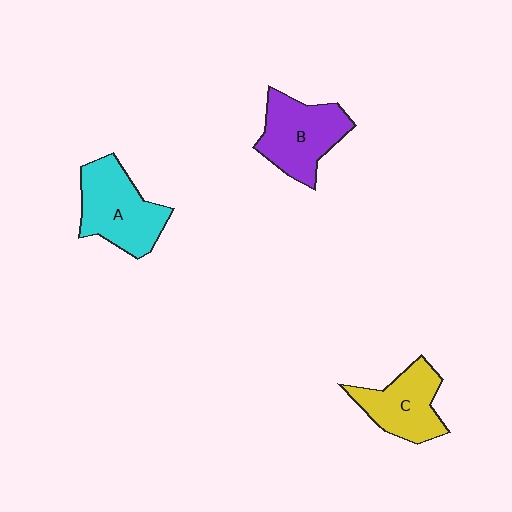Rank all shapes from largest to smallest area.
From largest to smallest: A (cyan), B (purple), C (yellow).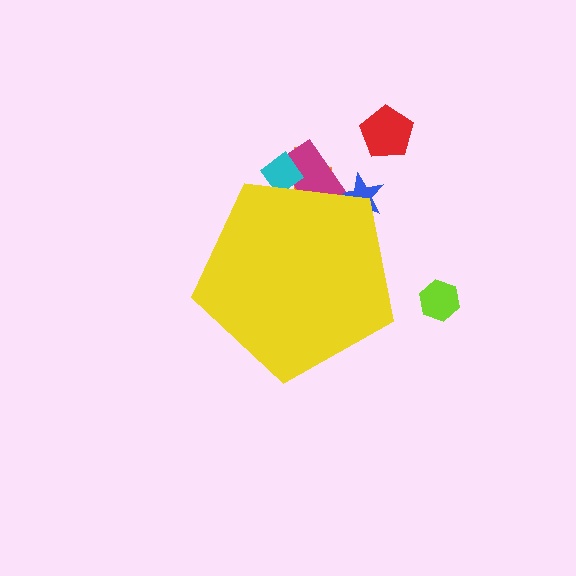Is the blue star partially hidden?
Yes, the blue star is partially hidden behind the yellow pentagon.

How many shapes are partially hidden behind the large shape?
4 shapes are partially hidden.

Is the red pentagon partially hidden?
No, the red pentagon is fully visible.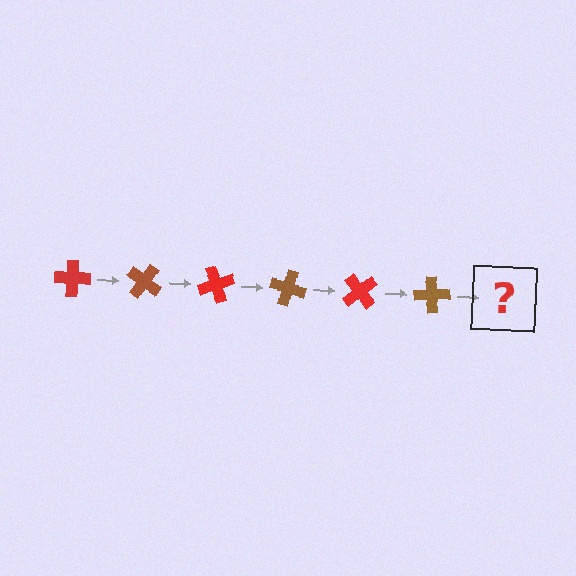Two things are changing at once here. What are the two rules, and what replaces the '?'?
The two rules are that it rotates 35 degrees each step and the color cycles through red and brown. The '?' should be a red cross, rotated 210 degrees from the start.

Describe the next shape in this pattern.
It should be a red cross, rotated 210 degrees from the start.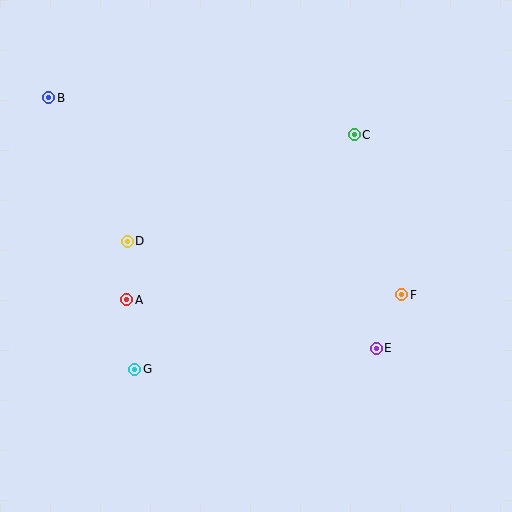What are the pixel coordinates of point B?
Point B is at (49, 98).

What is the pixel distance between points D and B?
The distance between D and B is 163 pixels.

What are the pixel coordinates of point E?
Point E is at (376, 348).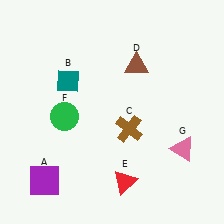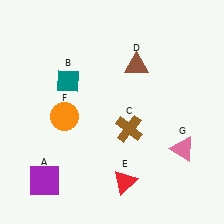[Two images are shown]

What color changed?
The circle (F) changed from green in Image 1 to orange in Image 2.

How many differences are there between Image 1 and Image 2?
There is 1 difference between the two images.